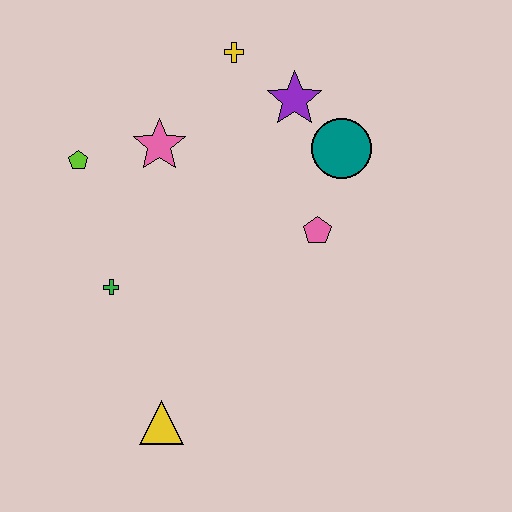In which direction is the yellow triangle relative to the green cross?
The yellow triangle is below the green cross.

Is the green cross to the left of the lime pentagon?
No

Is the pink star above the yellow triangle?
Yes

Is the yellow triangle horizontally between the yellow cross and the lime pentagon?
Yes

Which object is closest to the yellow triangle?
The green cross is closest to the yellow triangle.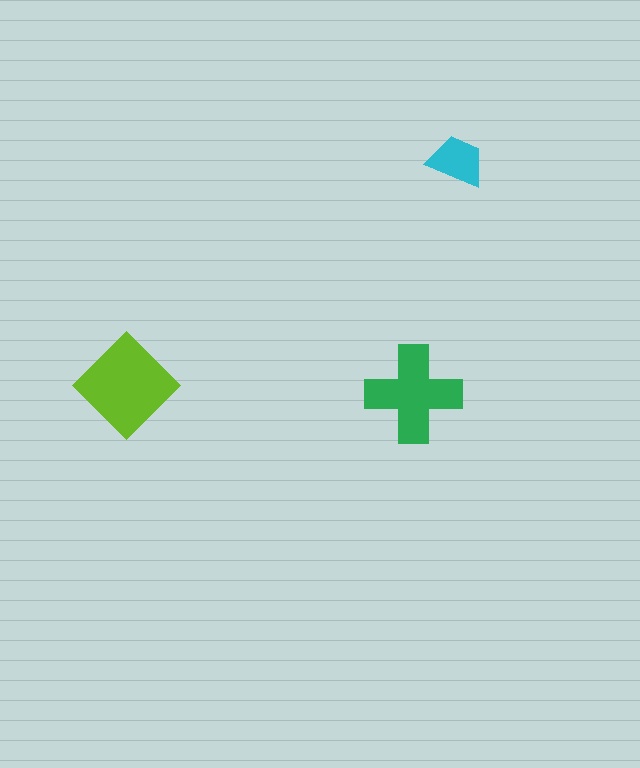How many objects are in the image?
There are 3 objects in the image.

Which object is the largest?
The lime diamond.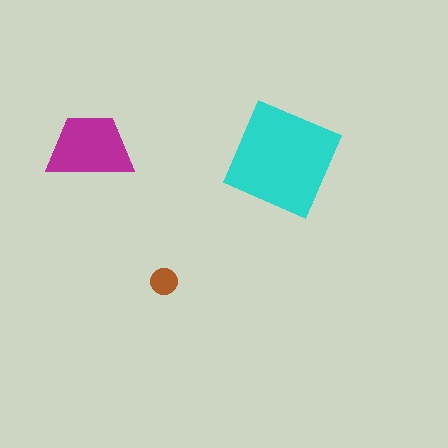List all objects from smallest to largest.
The brown circle, the magenta trapezoid, the cyan diamond.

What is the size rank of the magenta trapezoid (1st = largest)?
2nd.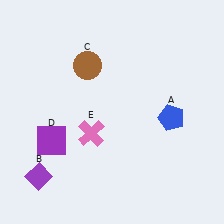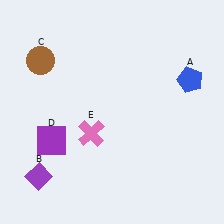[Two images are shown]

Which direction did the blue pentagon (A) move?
The blue pentagon (A) moved up.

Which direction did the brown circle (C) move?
The brown circle (C) moved left.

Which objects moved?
The objects that moved are: the blue pentagon (A), the brown circle (C).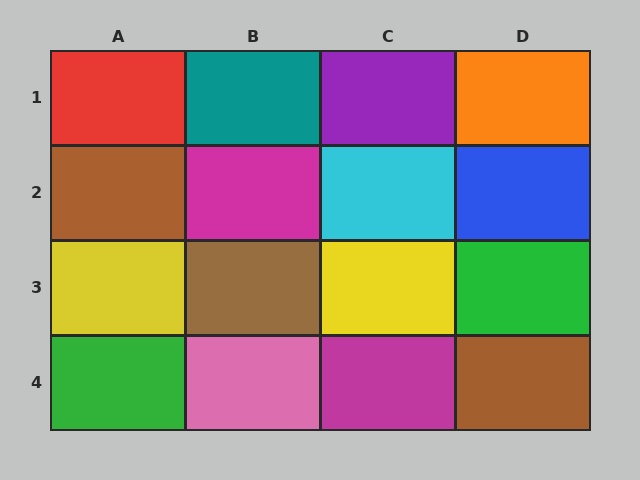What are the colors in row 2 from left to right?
Brown, magenta, cyan, blue.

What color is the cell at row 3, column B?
Brown.